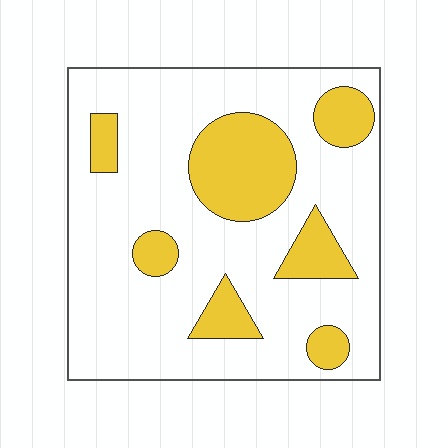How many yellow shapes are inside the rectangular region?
7.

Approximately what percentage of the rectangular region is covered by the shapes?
Approximately 25%.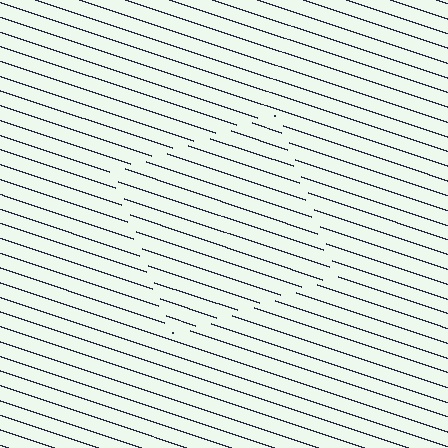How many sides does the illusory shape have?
4 sides — the line-ends trace a square.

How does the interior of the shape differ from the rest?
The interior of the shape contains the same grating, shifted by half a period — the contour is defined by the phase discontinuity where line-ends from the inner and outer gratings abut.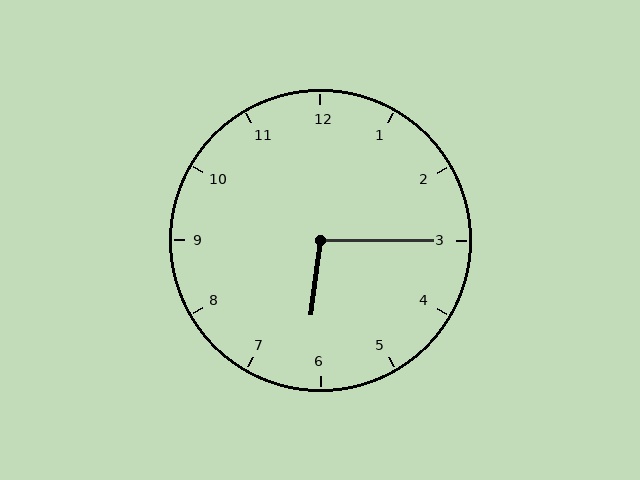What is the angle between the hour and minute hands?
Approximately 98 degrees.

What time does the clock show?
6:15.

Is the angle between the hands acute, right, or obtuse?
It is obtuse.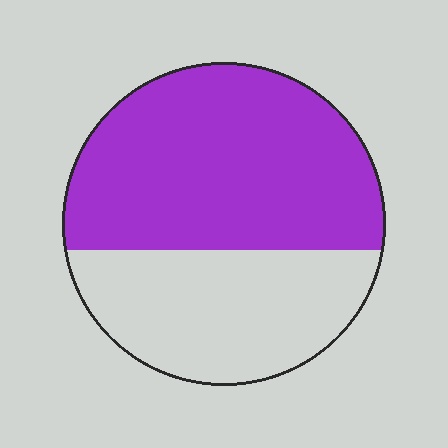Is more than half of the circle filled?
Yes.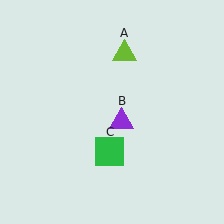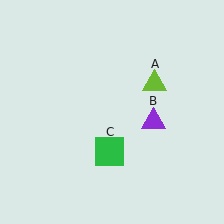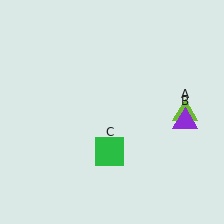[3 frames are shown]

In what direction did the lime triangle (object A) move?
The lime triangle (object A) moved down and to the right.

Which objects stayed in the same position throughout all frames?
Green square (object C) remained stationary.